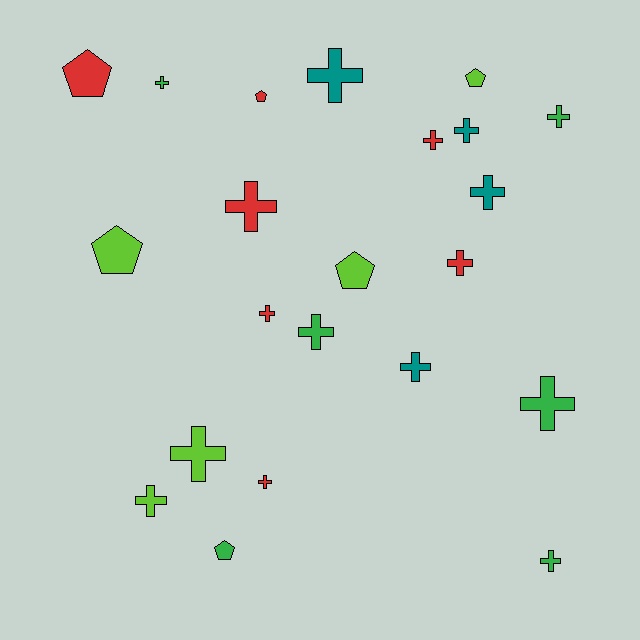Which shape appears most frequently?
Cross, with 16 objects.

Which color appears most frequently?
Red, with 7 objects.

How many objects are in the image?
There are 22 objects.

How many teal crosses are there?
There are 4 teal crosses.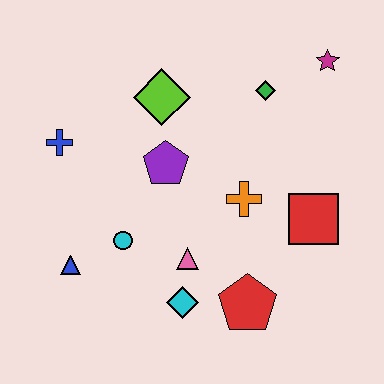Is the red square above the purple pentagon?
No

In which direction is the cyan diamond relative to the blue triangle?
The cyan diamond is to the right of the blue triangle.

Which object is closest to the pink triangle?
The cyan diamond is closest to the pink triangle.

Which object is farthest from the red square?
The blue cross is farthest from the red square.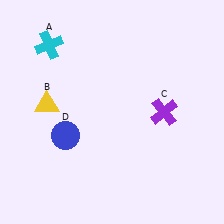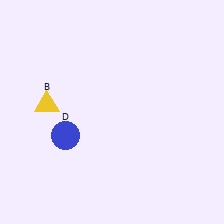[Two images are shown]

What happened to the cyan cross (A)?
The cyan cross (A) was removed in Image 2. It was in the top-left area of Image 1.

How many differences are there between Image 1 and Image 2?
There are 2 differences between the two images.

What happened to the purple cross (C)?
The purple cross (C) was removed in Image 2. It was in the top-right area of Image 1.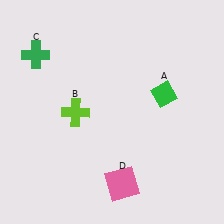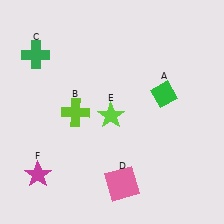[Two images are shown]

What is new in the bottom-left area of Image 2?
A lime star (E) was added in the bottom-left area of Image 2.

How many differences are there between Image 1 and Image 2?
There are 2 differences between the two images.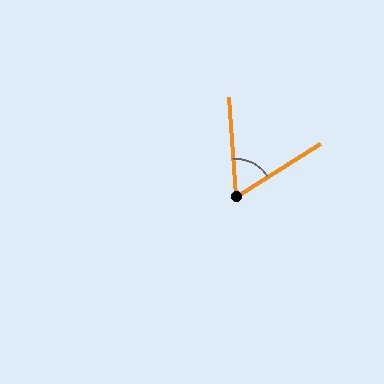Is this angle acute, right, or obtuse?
It is acute.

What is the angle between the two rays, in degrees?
Approximately 62 degrees.